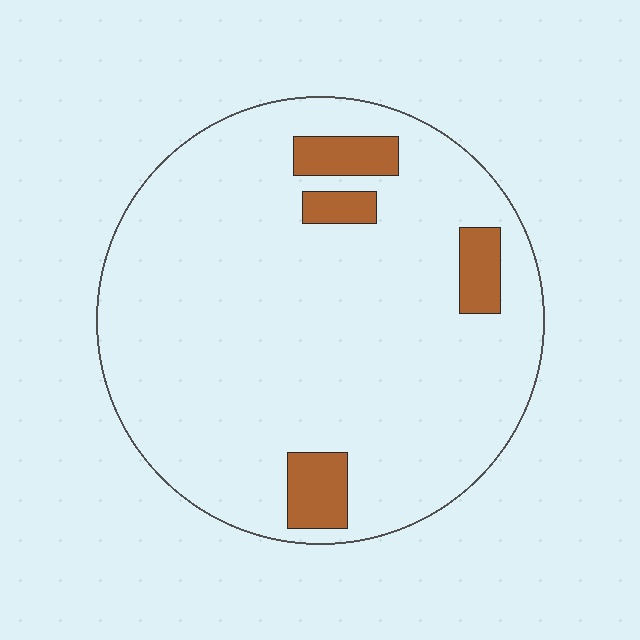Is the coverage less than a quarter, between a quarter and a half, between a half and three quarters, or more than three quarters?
Less than a quarter.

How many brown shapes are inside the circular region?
4.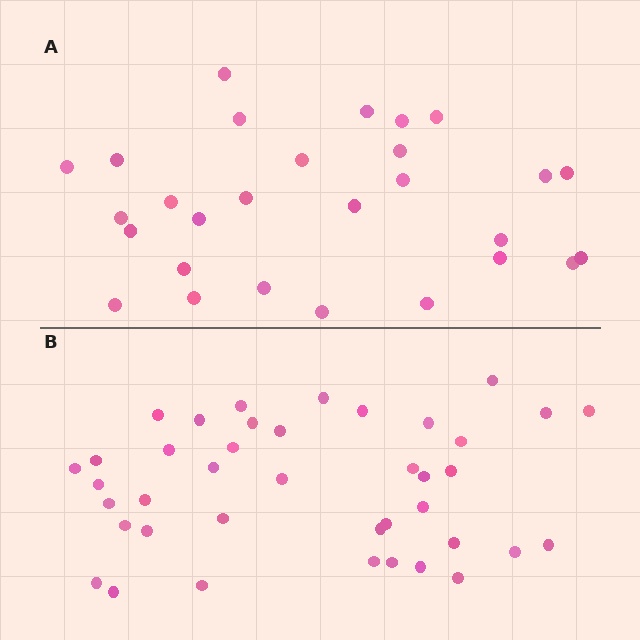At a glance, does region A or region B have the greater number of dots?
Region B (the bottom region) has more dots.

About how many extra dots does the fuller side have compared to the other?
Region B has roughly 12 or so more dots than region A.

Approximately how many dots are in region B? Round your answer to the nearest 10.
About 40 dots.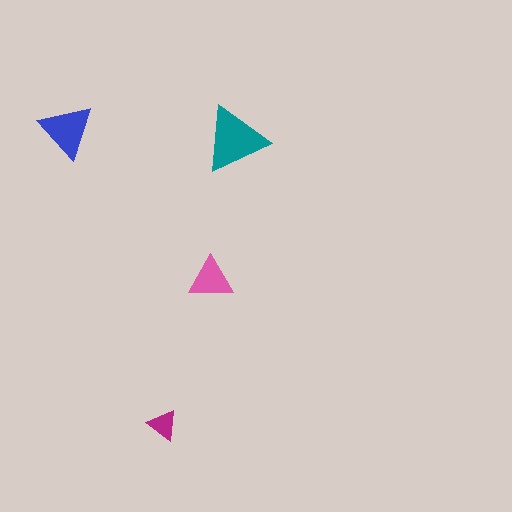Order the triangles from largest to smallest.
the teal one, the blue one, the pink one, the magenta one.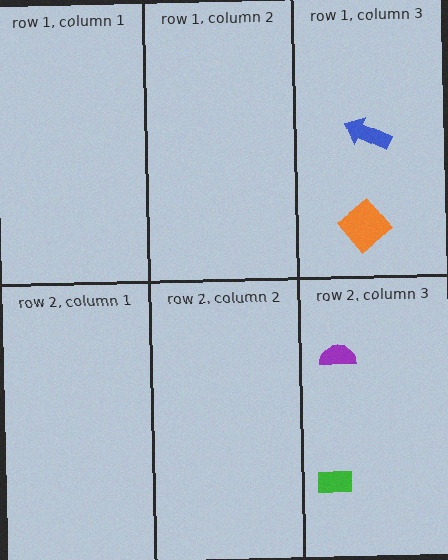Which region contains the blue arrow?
The row 1, column 3 region.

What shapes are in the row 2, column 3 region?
The green rectangle, the purple semicircle.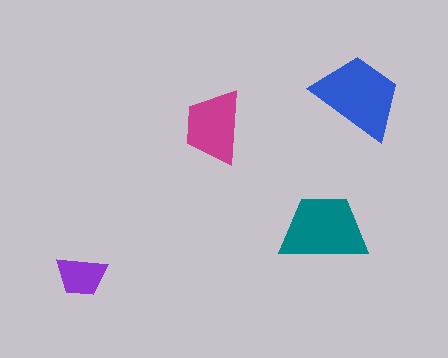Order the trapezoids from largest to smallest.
the blue one, the teal one, the magenta one, the purple one.